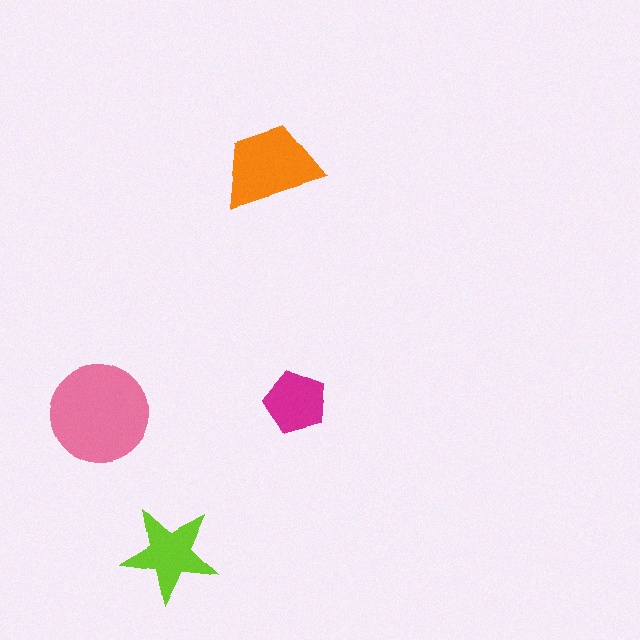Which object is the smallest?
The magenta pentagon.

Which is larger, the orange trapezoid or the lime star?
The orange trapezoid.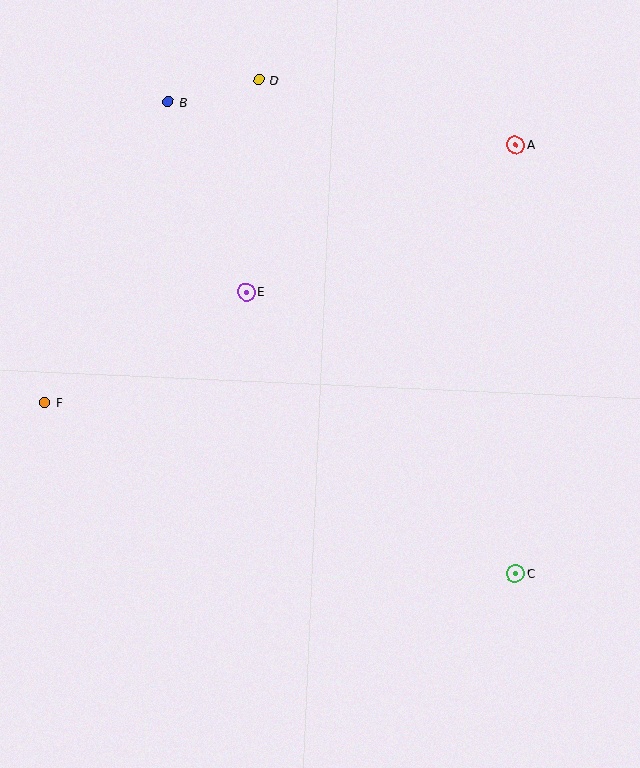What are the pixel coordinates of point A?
Point A is at (516, 145).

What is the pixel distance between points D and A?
The distance between D and A is 265 pixels.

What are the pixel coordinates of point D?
Point D is at (259, 80).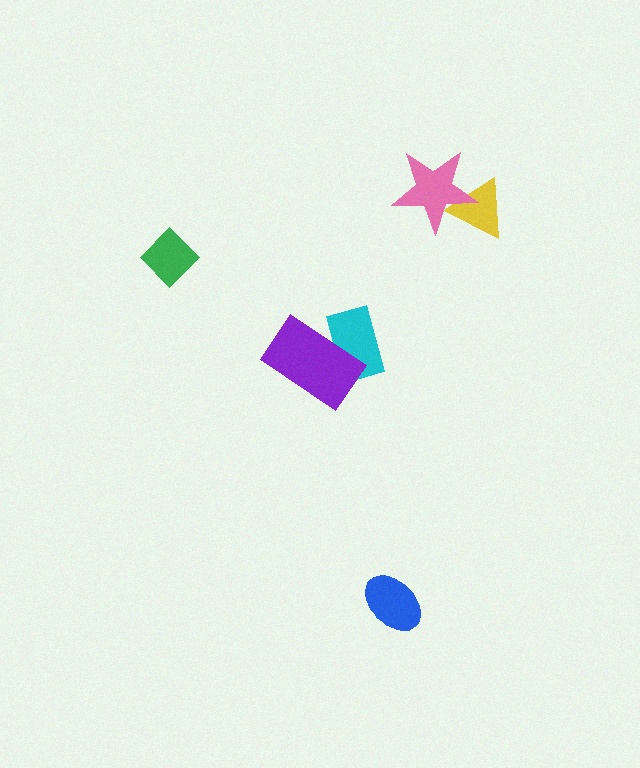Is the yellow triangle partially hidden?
Yes, it is partially covered by another shape.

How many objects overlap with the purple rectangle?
1 object overlaps with the purple rectangle.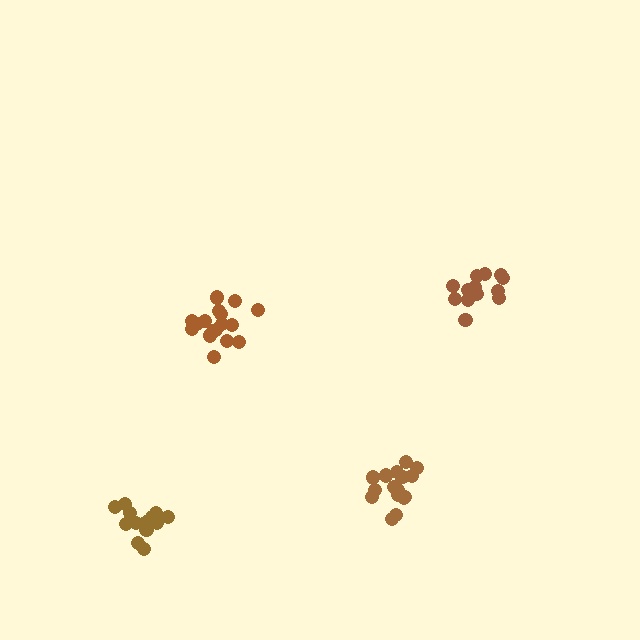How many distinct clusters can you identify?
There are 4 distinct clusters.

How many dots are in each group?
Group 1: 14 dots, Group 2: 17 dots, Group 3: 17 dots, Group 4: 15 dots (63 total).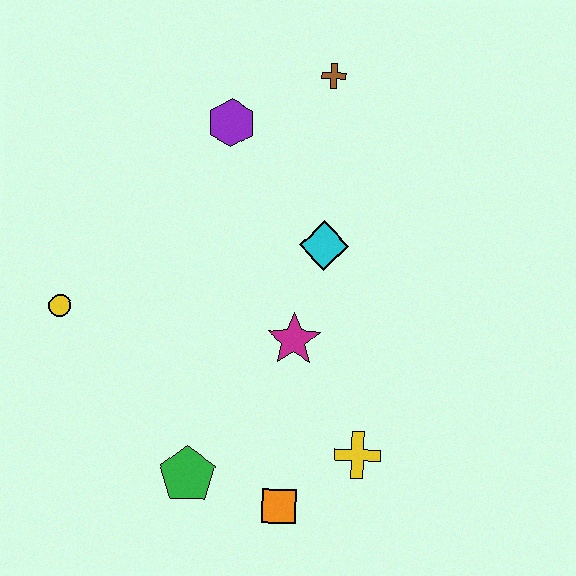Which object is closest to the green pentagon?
The orange square is closest to the green pentagon.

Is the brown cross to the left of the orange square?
No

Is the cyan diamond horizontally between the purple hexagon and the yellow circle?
No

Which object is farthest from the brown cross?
The orange square is farthest from the brown cross.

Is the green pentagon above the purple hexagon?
No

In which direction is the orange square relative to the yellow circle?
The orange square is to the right of the yellow circle.